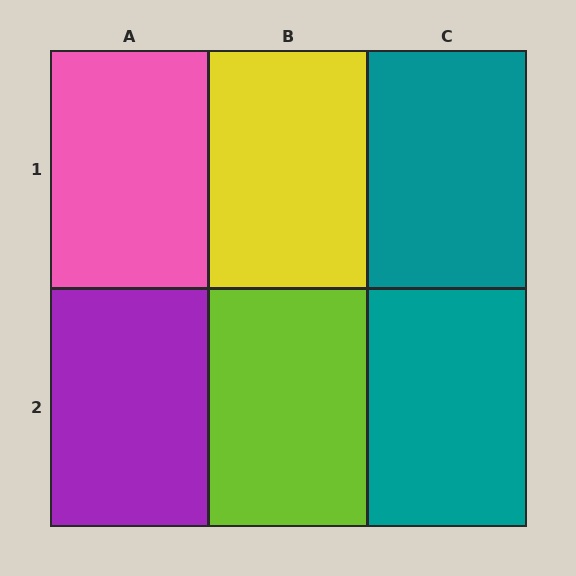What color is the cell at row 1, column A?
Pink.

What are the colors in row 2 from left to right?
Purple, lime, teal.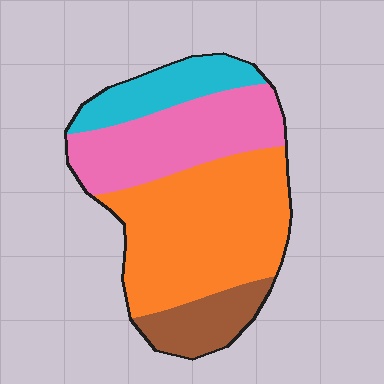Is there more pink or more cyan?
Pink.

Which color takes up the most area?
Orange, at roughly 45%.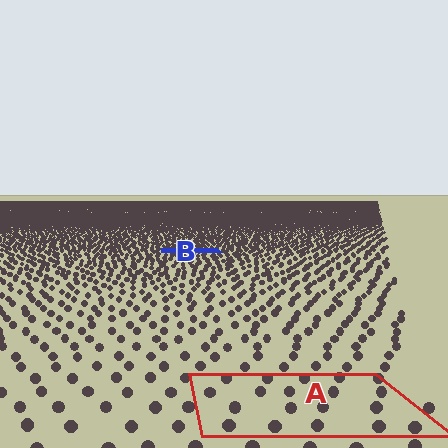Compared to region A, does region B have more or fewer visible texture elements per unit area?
Region B has more texture elements per unit area — they are packed more densely because it is farther away.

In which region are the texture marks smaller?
The texture marks are smaller in region B, because it is farther away.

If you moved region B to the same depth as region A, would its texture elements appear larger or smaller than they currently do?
They would appear larger. At a closer depth, the same texture elements are projected at a bigger on-screen size.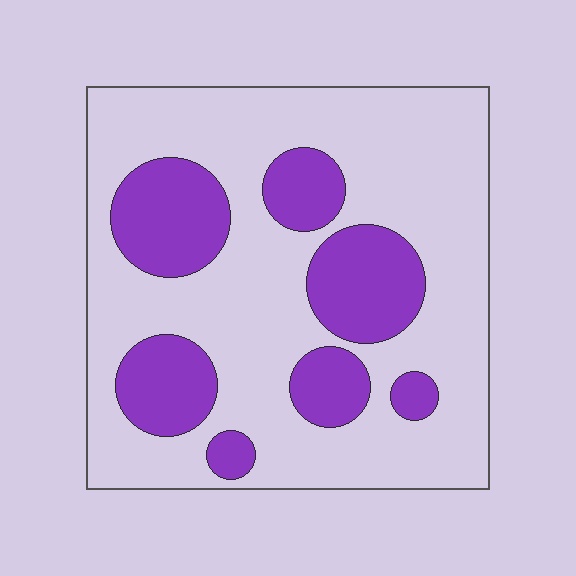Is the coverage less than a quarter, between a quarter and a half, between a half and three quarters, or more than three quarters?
Between a quarter and a half.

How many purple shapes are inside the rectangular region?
7.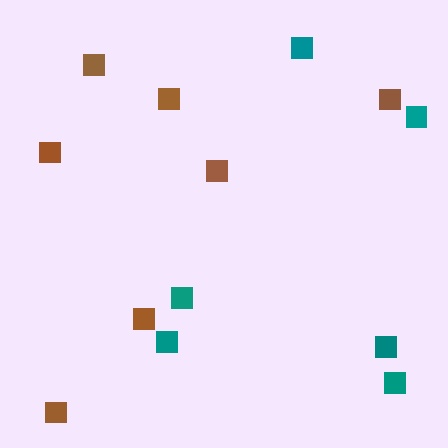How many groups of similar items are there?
There are 2 groups: one group of brown squares (7) and one group of teal squares (6).